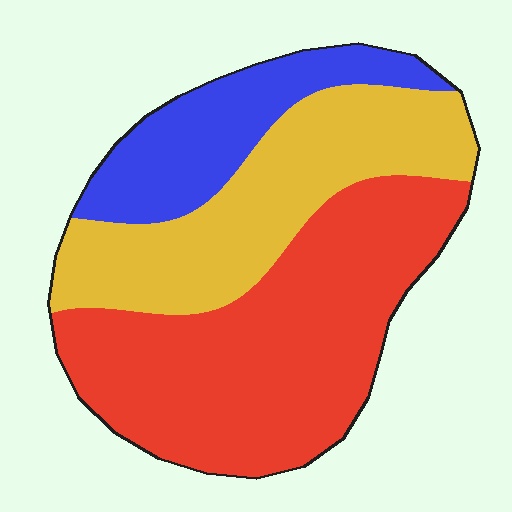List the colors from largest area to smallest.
From largest to smallest: red, yellow, blue.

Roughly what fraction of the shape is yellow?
Yellow covers around 30% of the shape.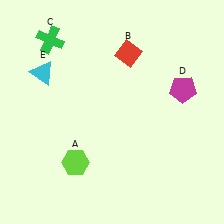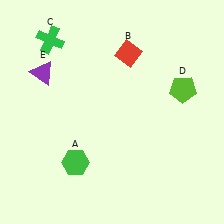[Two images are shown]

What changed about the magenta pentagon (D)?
In Image 1, D is magenta. In Image 2, it changed to lime.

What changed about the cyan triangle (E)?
In Image 1, E is cyan. In Image 2, it changed to purple.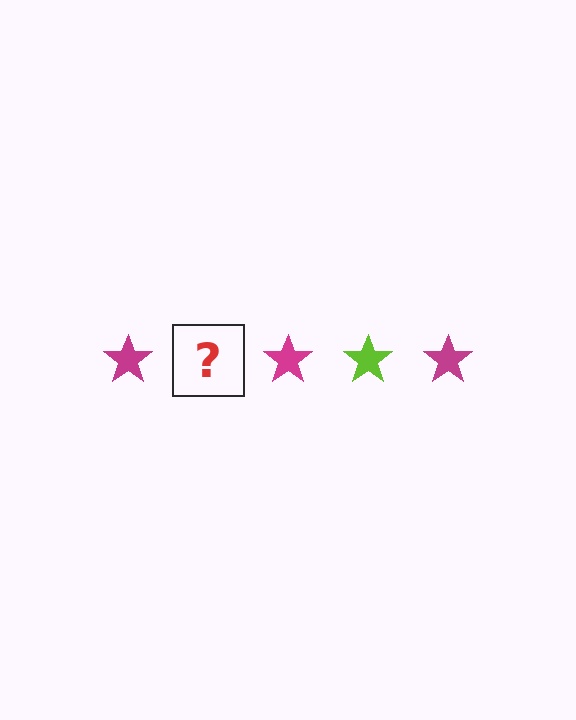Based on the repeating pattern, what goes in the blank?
The blank should be a lime star.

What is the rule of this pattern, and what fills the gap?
The rule is that the pattern cycles through magenta, lime stars. The gap should be filled with a lime star.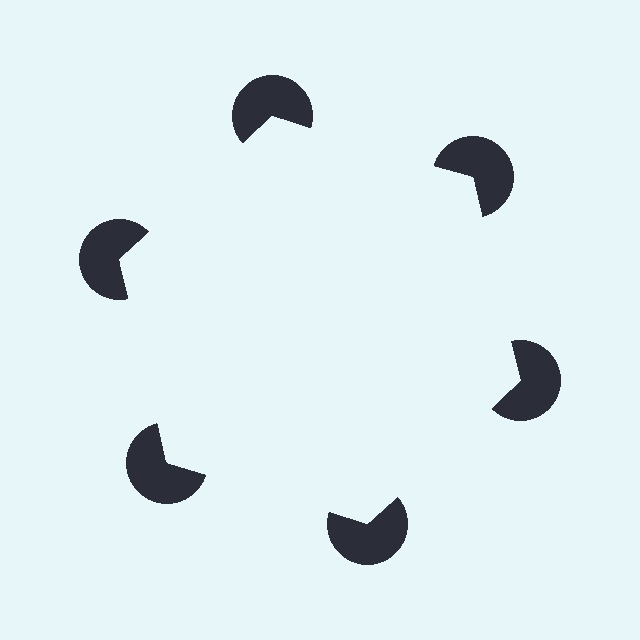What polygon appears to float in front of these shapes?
An illusory hexagon — its edges are inferred from the aligned wedge cuts in the pac-man discs, not physically drawn.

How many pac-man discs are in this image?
There are 6 — one at each vertex of the illusory hexagon.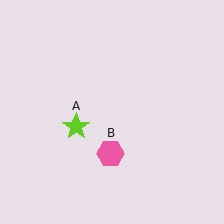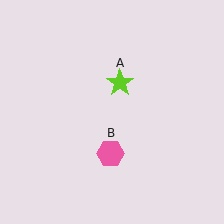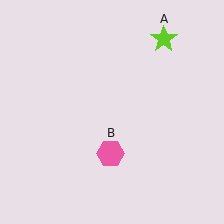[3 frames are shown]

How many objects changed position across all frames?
1 object changed position: lime star (object A).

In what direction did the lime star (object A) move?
The lime star (object A) moved up and to the right.